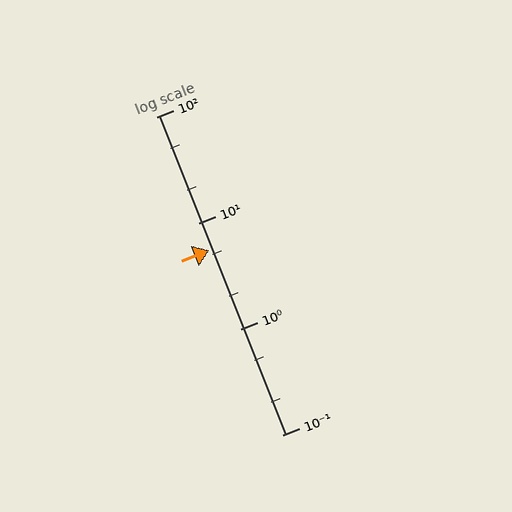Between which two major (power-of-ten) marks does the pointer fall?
The pointer is between 1 and 10.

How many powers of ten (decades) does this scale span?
The scale spans 3 decades, from 0.1 to 100.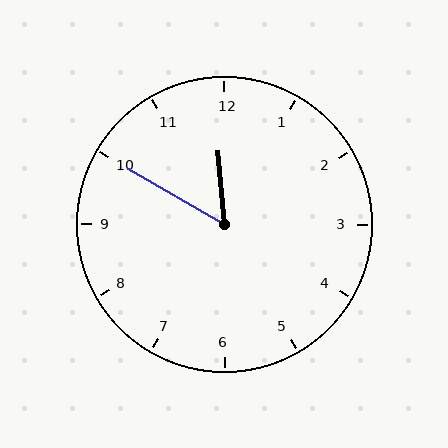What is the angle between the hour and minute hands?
Approximately 55 degrees.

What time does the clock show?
11:50.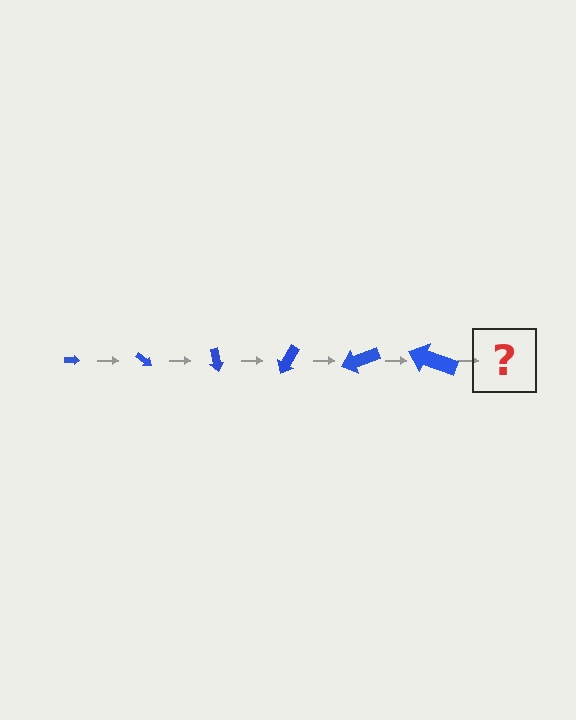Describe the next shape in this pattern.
It should be an arrow, larger than the previous one and rotated 240 degrees from the start.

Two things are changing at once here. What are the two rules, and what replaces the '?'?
The two rules are that the arrow grows larger each step and it rotates 40 degrees each step. The '?' should be an arrow, larger than the previous one and rotated 240 degrees from the start.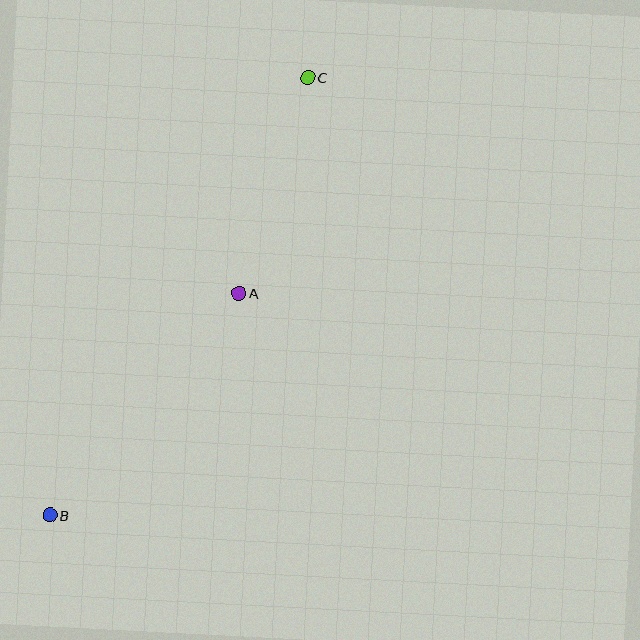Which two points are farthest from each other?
Points B and C are farthest from each other.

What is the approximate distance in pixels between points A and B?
The distance between A and B is approximately 291 pixels.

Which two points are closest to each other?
Points A and C are closest to each other.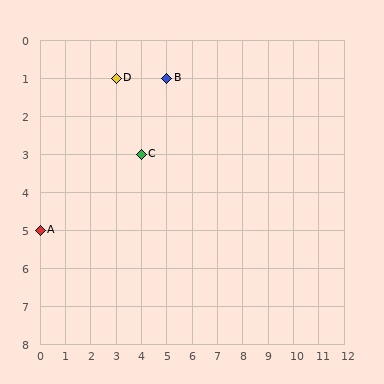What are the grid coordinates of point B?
Point B is at grid coordinates (5, 1).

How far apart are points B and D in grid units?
Points B and D are 2 columns apart.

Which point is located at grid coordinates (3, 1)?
Point D is at (3, 1).